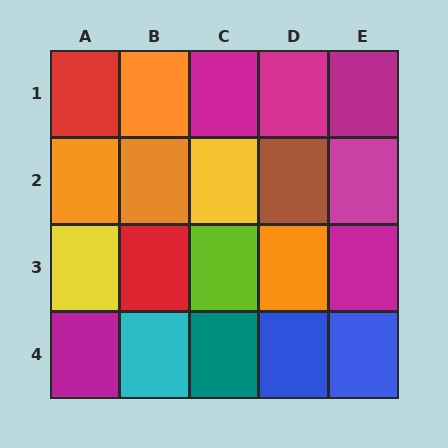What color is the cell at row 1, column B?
Orange.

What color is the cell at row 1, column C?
Magenta.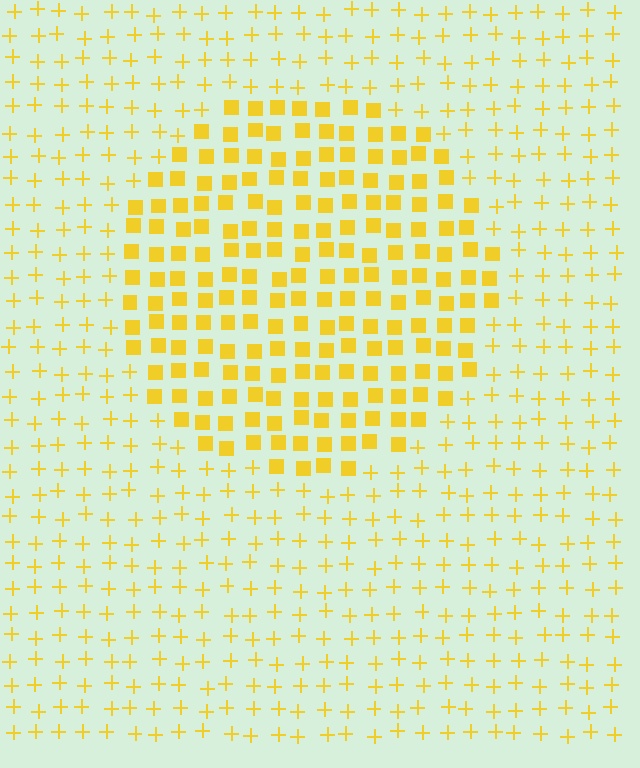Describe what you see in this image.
The image is filled with small yellow elements arranged in a uniform grid. A circle-shaped region contains squares, while the surrounding area contains plus signs. The boundary is defined purely by the change in element shape.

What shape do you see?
I see a circle.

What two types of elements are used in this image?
The image uses squares inside the circle region and plus signs outside it.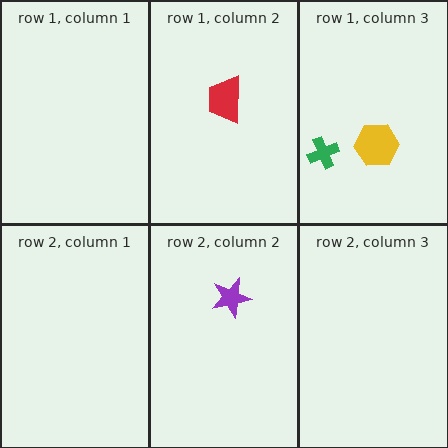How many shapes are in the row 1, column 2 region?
1.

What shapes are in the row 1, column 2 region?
The red trapezoid.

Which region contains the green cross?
The row 1, column 3 region.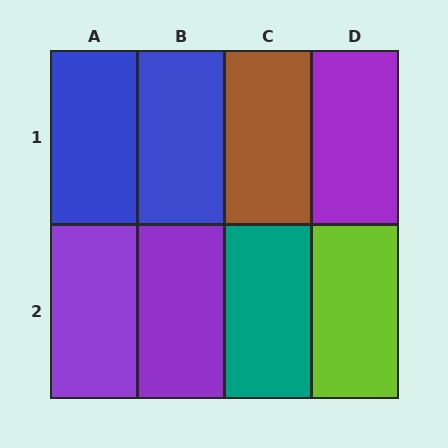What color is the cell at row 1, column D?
Purple.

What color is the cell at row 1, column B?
Blue.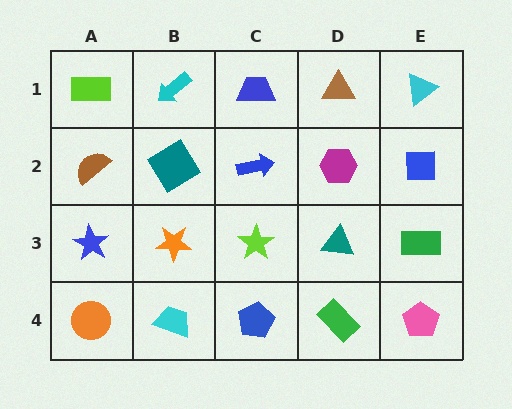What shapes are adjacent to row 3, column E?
A blue square (row 2, column E), a pink pentagon (row 4, column E), a teal triangle (row 3, column D).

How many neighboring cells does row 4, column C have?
3.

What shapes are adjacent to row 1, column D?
A magenta hexagon (row 2, column D), a blue trapezoid (row 1, column C), a cyan triangle (row 1, column E).